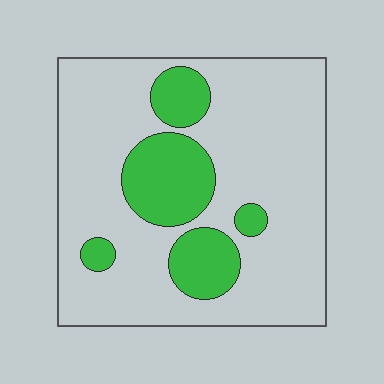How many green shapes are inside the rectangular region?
5.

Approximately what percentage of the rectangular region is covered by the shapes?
Approximately 20%.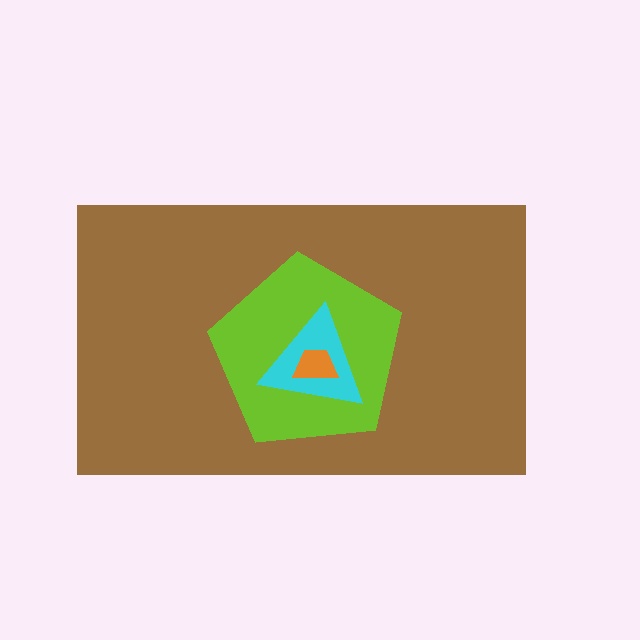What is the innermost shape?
The orange trapezoid.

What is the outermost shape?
The brown rectangle.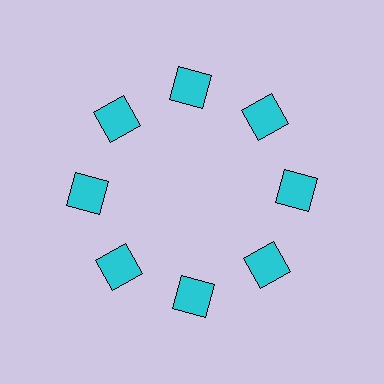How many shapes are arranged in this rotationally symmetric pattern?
There are 8 shapes, arranged in 8 groups of 1.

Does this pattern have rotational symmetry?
Yes, this pattern has 8-fold rotational symmetry. It looks the same after rotating 45 degrees around the center.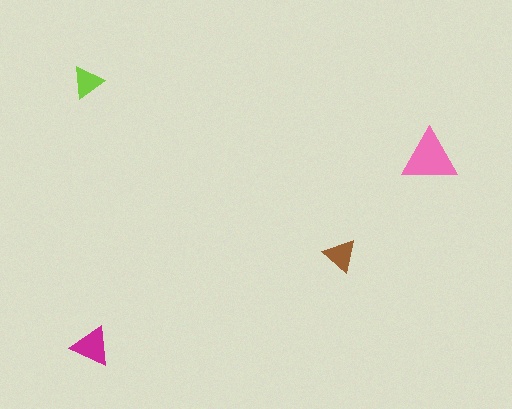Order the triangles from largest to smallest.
the pink one, the magenta one, the brown one, the lime one.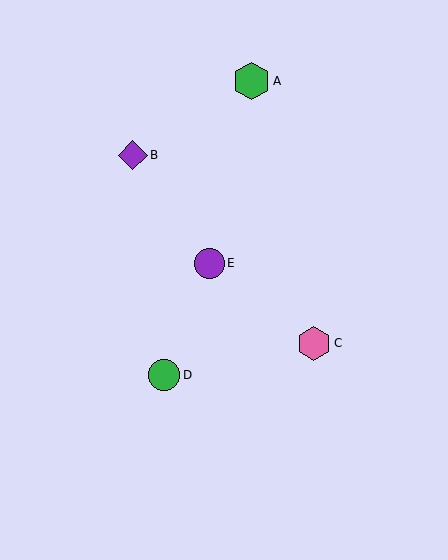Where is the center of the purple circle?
The center of the purple circle is at (209, 263).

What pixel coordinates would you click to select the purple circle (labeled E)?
Click at (209, 263) to select the purple circle E.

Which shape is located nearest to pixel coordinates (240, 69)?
The green hexagon (labeled A) at (252, 81) is nearest to that location.